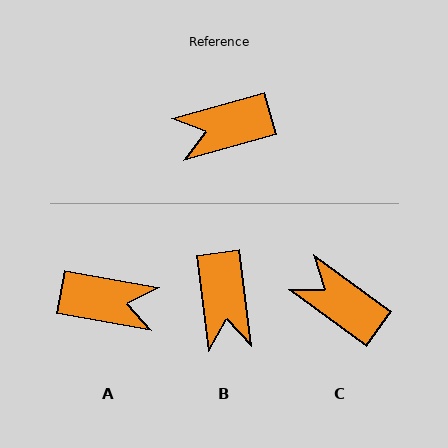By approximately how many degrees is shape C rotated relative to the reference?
Approximately 52 degrees clockwise.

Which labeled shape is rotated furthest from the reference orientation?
A, about 154 degrees away.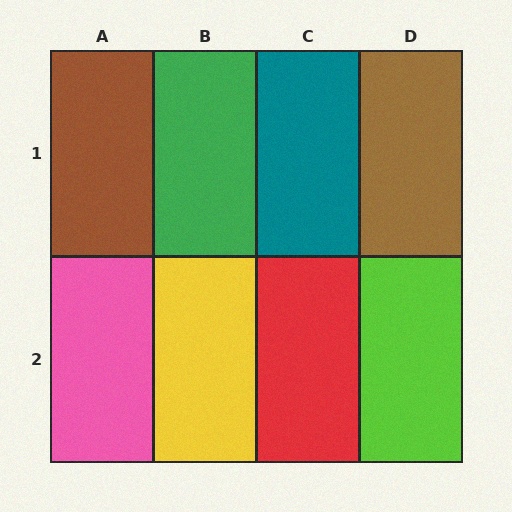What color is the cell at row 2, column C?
Red.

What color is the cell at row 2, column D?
Lime.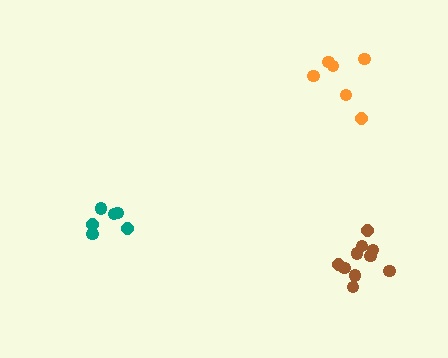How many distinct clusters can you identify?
There are 3 distinct clusters.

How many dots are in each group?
Group 1: 10 dots, Group 2: 6 dots, Group 3: 6 dots (22 total).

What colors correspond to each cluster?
The clusters are colored: brown, teal, orange.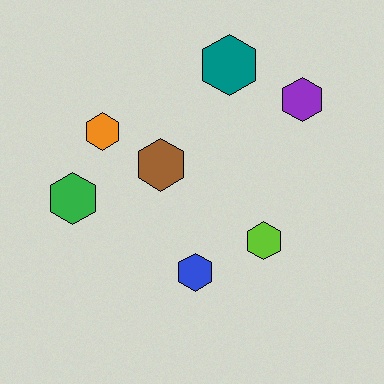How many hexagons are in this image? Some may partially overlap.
There are 7 hexagons.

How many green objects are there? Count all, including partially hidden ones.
There is 1 green object.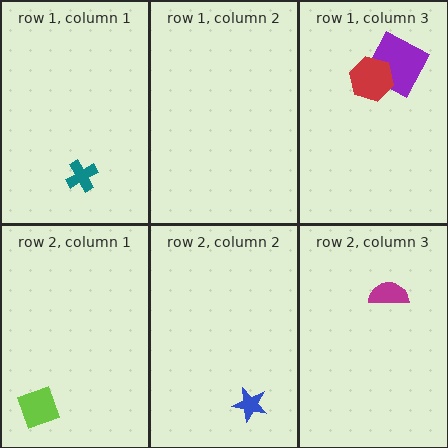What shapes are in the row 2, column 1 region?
The lime diamond.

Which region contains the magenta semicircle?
The row 2, column 3 region.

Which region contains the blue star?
The row 2, column 2 region.